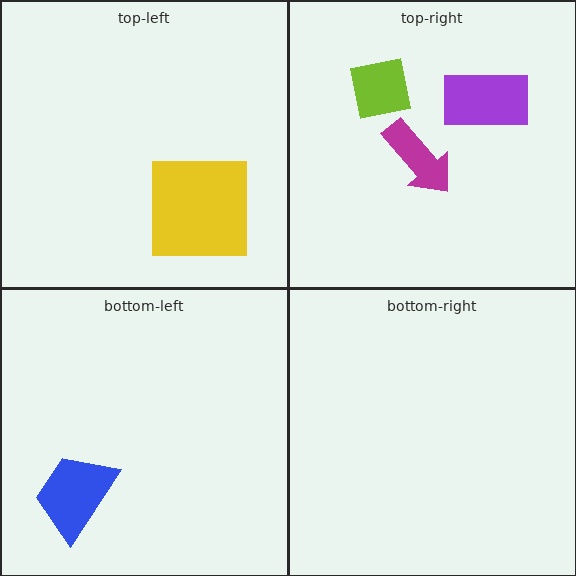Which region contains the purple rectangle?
The top-right region.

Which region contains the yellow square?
The top-left region.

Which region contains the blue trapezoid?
The bottom-left region.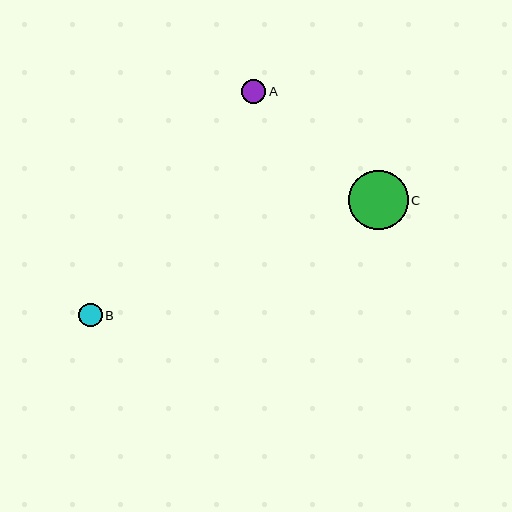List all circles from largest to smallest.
From largest to smallest: C, A, B.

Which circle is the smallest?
Circle B is the smallest with a size of approximately 23 pixels.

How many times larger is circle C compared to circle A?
Circle C is approximately 2.5 times the size of circle A.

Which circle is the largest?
Circle C is the largest with a size of approximately 59 pixels.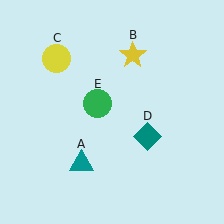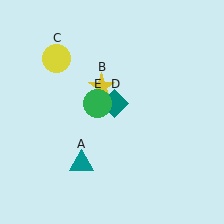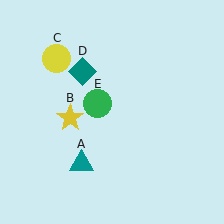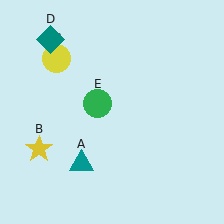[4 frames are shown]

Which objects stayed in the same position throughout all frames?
Teal triangle (object A) and yellow circle (object C) and green circle (object E) remained stationary.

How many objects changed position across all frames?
2 objects changed position: yellow star (object B), teal diamond (object D).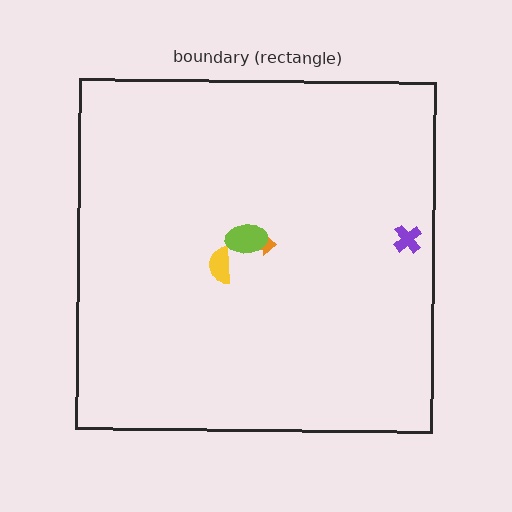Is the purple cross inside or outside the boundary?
Inside.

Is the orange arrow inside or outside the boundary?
Inside.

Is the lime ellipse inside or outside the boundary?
Inside.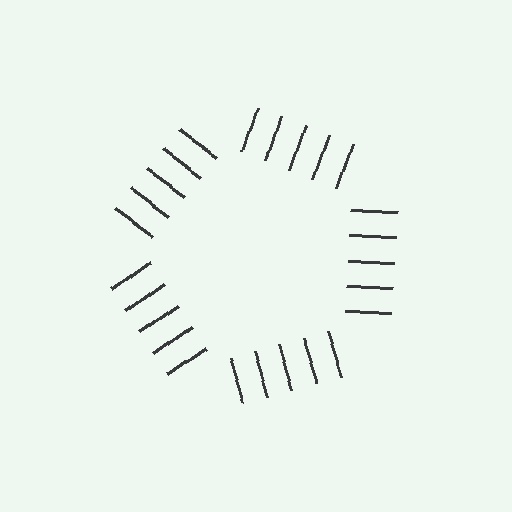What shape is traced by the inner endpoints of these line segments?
An illusory pentagon — the line segments terminate on its edges but no continuous stroke is drawn.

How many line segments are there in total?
25 — 5 along each of the 5 edges.